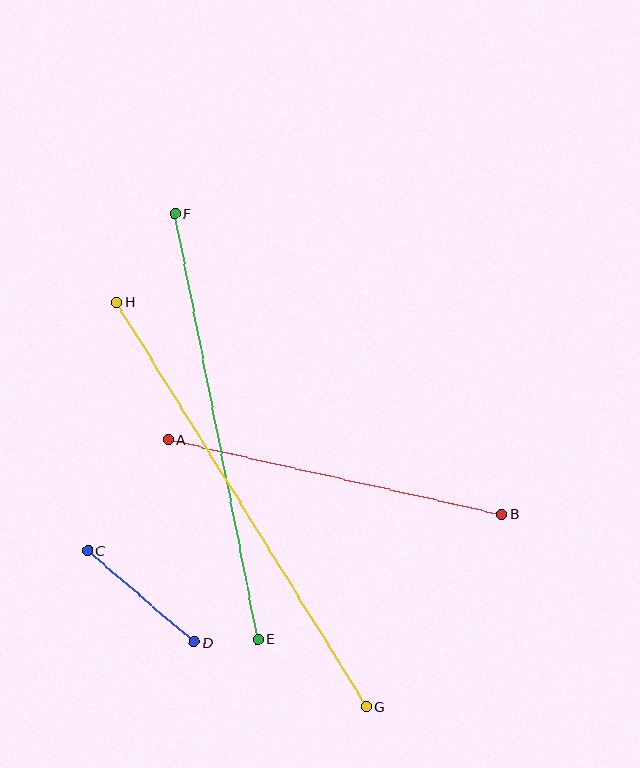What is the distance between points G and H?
The distance is approximately 476 pixels.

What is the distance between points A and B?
The distance is approximately 343 pixels.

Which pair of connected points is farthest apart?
Points G and H are farthest apart.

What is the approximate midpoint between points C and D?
The midpoint is at approximately (141, 597) pixels.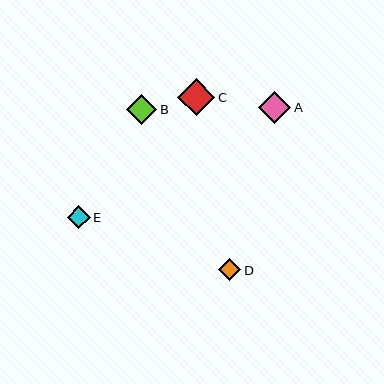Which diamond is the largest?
Diamond C is the largest with a size of approximately 37 pixels.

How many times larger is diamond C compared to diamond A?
Diamond C is approximately 1.2 times the size of diamond A.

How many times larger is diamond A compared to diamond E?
Diamond A is approximately 1.4 times the size of diamond E.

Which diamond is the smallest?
Diamond D is the smallest with a size of approximately 22 pixels.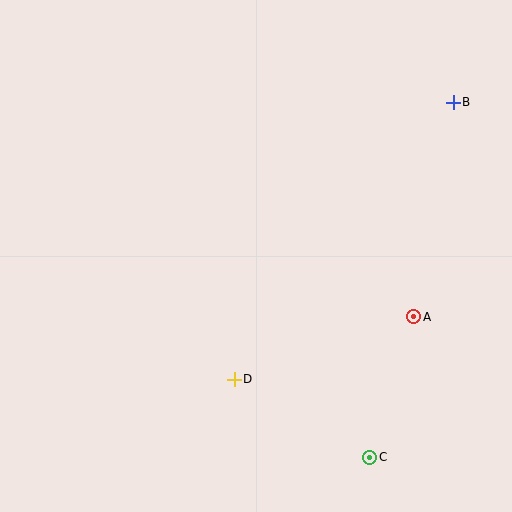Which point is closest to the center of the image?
Point D at (234, 379) is closest to the center.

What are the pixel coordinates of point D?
Point D is at (234, 379).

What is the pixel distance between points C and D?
The distance between C and D is 156 pixels.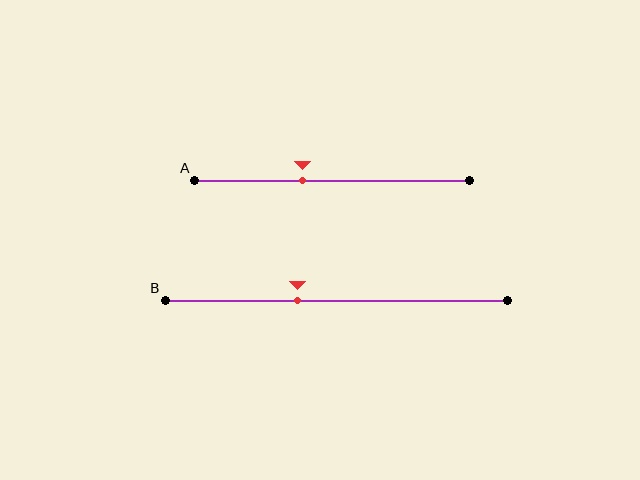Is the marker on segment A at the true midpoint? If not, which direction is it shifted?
No, the marker on segment A is shifted to the left by about 11% of the segment length.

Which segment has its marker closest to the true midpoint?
Segment A has its marker closest to the true midpoint.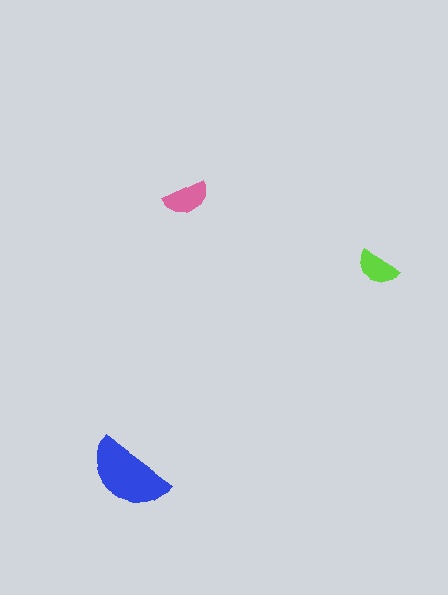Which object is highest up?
The pink semicircle is topmost.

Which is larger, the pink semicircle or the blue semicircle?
The blue one.